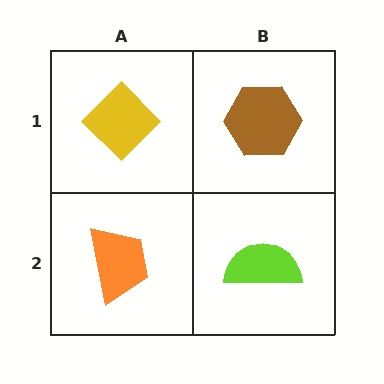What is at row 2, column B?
A lime semicircle.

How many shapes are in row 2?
2 shapes.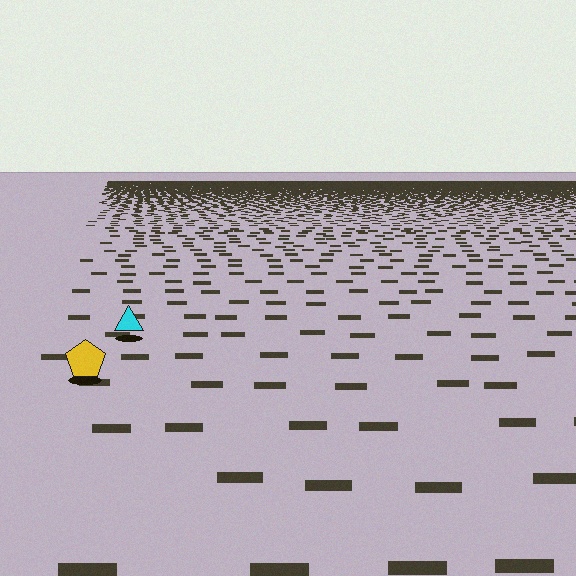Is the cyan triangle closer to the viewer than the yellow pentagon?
No. The yellow pentagon is closer — you can tell from the texture gradient: the ground texture is coarser near it.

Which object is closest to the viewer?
The yellow pentagon is closest. The texture marks near it are larger and more spread out.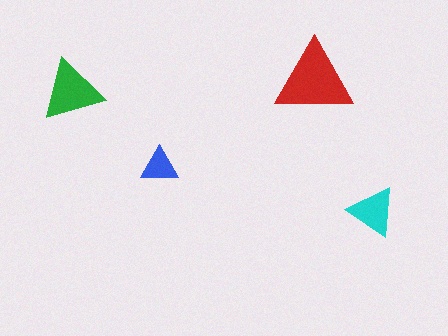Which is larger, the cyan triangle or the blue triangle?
The cyan one.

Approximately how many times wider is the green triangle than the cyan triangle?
About 1.5 times wider.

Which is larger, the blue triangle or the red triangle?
The red one.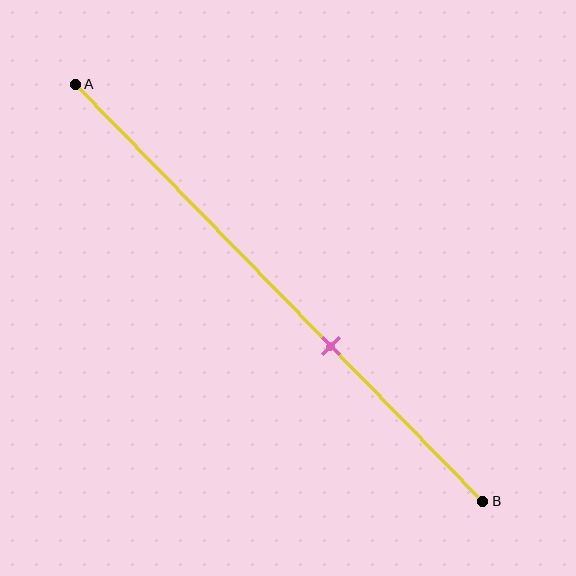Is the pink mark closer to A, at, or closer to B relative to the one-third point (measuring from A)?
The pink mark is closer to point B than the one-third point of segment AB.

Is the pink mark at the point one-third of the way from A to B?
No, the mark is at about 65% from A, not at the 33% one-third point.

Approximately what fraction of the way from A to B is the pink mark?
The pink mark is approximately 65% of the way from A to B.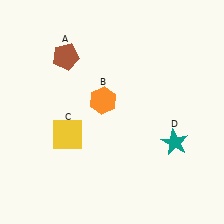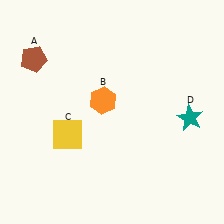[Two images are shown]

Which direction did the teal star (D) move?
The teal star (D) moved up.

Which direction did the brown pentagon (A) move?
The brown pentagon (A) moved left.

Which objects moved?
The objects that moved are: the brown pentagon (A), the teal star (D).